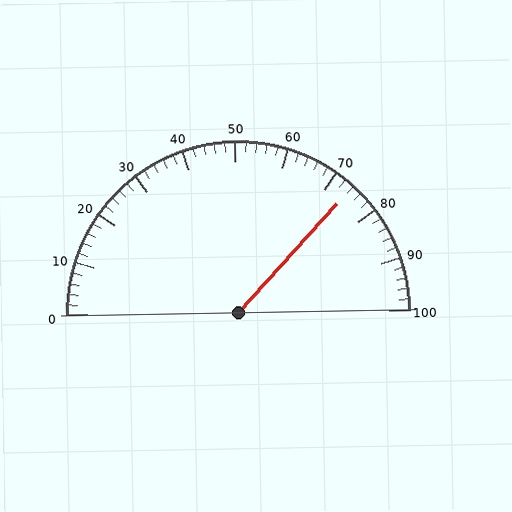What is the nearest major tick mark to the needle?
The nearest major tick mark is 70.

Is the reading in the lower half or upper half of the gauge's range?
The reading is in the upper half of the range (0 to 100).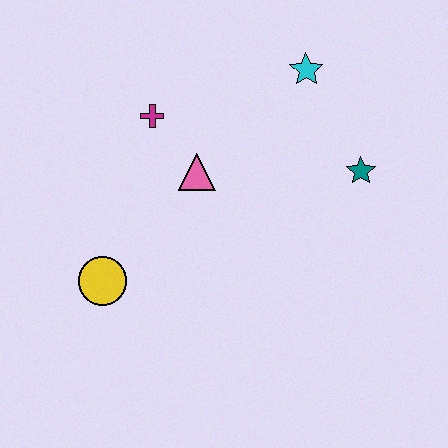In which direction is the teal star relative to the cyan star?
The teal star is below the cyan star.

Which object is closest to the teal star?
The cyan star is closest to the teal star.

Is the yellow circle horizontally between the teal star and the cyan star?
No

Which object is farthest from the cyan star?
The yellow circle is farthest from the cyan star.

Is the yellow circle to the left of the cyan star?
Yes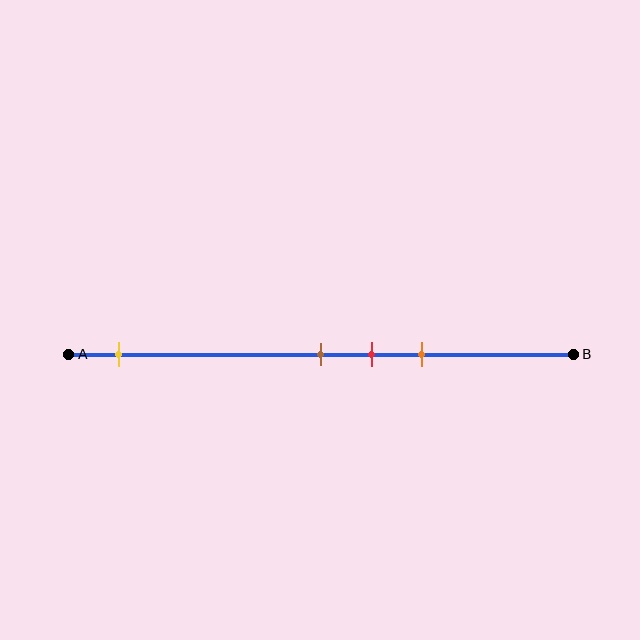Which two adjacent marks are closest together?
The brown and red marks are the closest adjacent pair.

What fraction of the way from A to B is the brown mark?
The brown mark is approximately 50% (0.5) of the way from A to B.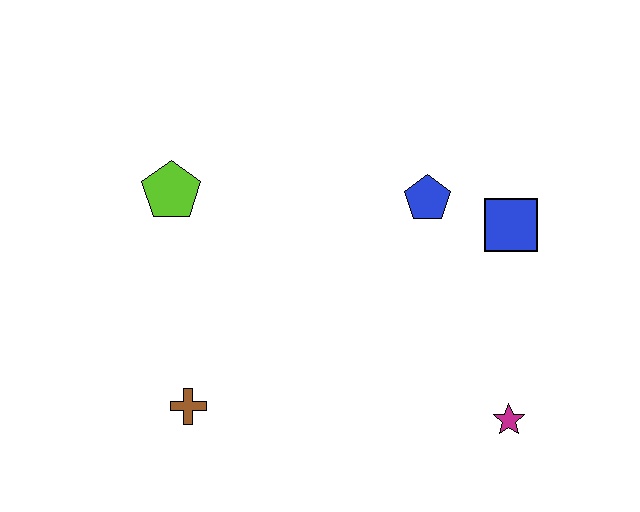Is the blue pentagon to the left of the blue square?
Yes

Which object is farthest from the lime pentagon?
The magenta star is farthest from the lime pentagon.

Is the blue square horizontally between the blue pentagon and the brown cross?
No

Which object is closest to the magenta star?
The blue square is closest to the magenta star.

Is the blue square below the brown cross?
No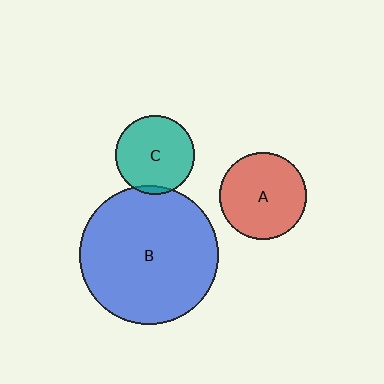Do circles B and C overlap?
Yes.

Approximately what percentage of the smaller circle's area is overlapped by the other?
Approximately 5%.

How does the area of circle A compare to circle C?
Approximately 1.2 times.